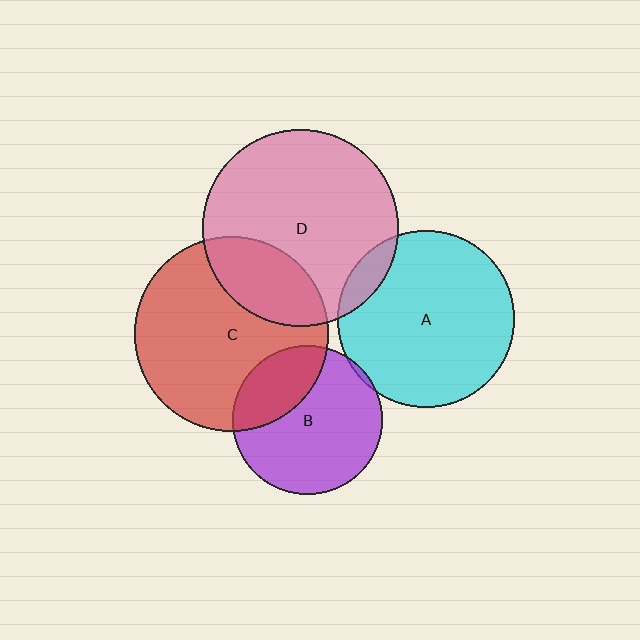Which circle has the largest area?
Circle D (pink).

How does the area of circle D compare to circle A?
Approximately 1.2 times.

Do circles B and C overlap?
Yes.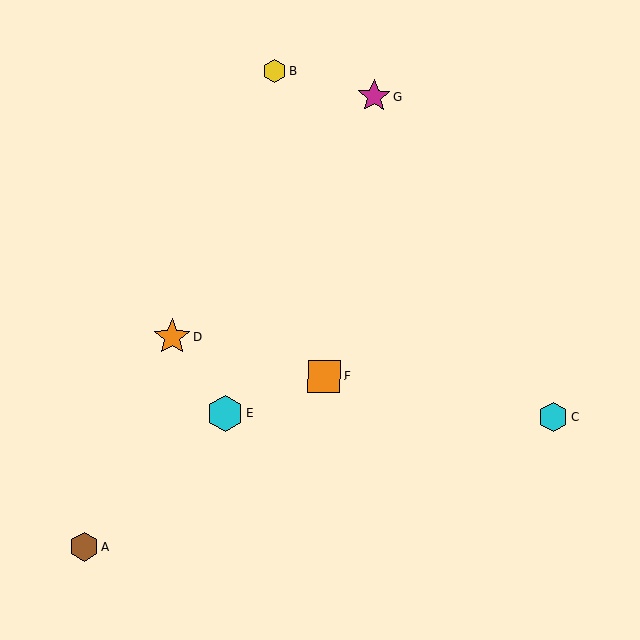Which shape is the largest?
The orange star (labeled D) is the largest.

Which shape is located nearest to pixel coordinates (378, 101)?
The magenta star (labeled G) at (374, 96) is nearest to that location.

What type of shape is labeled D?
Shape D is an orange star.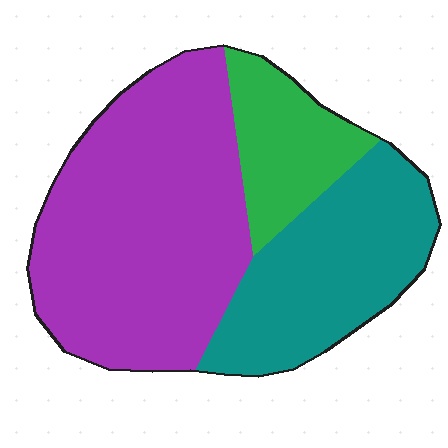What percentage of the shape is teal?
Teal covers 30% of the shape.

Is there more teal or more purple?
Purple.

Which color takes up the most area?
Purple, at roughly 55%.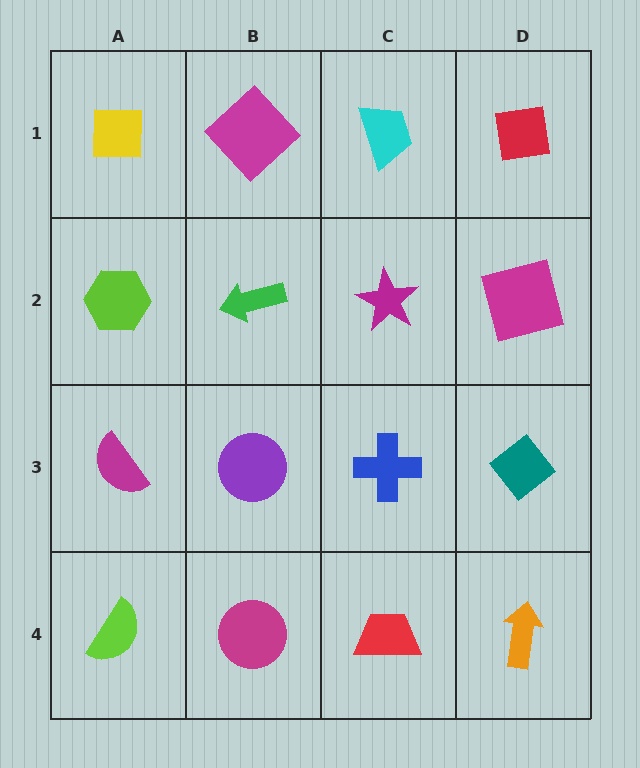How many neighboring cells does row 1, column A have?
2.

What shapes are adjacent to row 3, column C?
A magenta star (row 2, column C), a red trapezoid (row 4, column C), a purple circle (row 3, column B), a teal diamond (row 3, column D).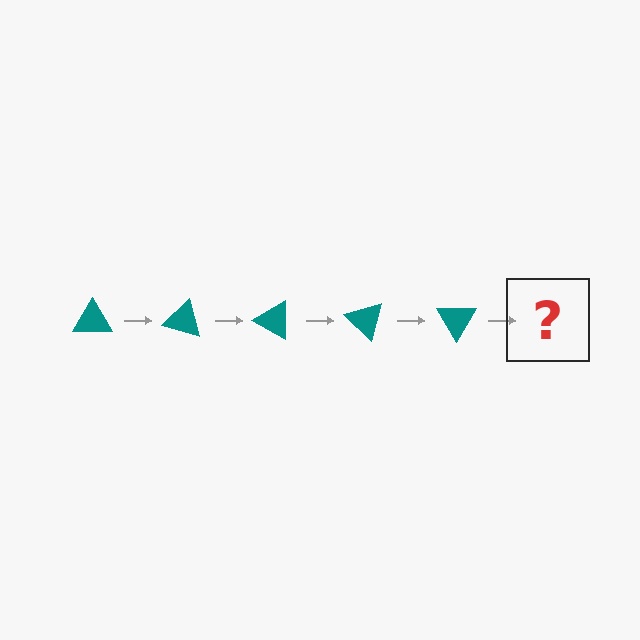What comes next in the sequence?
The next element should be a teal triangle rotated 75 degrees.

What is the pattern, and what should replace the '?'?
The pattern is that the triangle rotates 15 degrees each step. The '?' should be a teal triangle rotated 75 degrees.